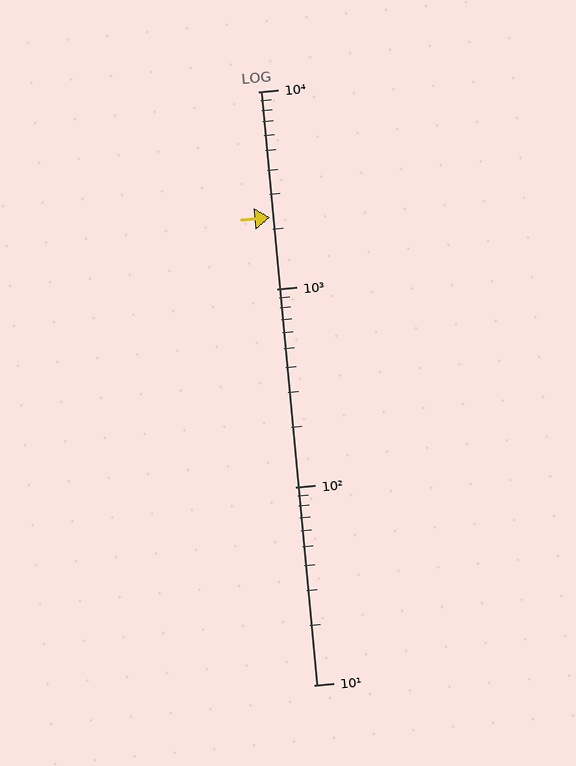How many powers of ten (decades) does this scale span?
The scale spans 3 decades, from 10 to 10000.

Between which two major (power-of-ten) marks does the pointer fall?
The pointer is between 1000 and 10000.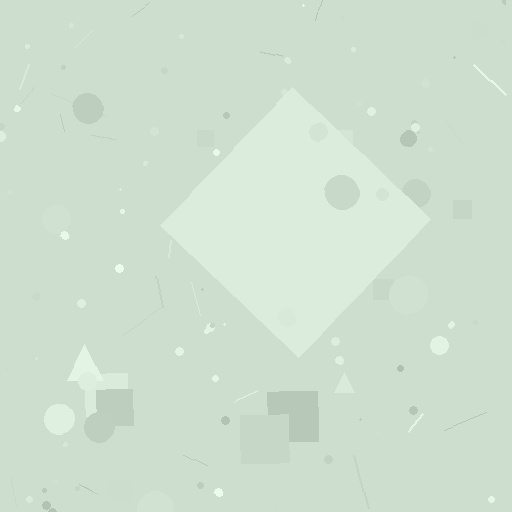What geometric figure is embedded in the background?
A diamond is embedded in the background.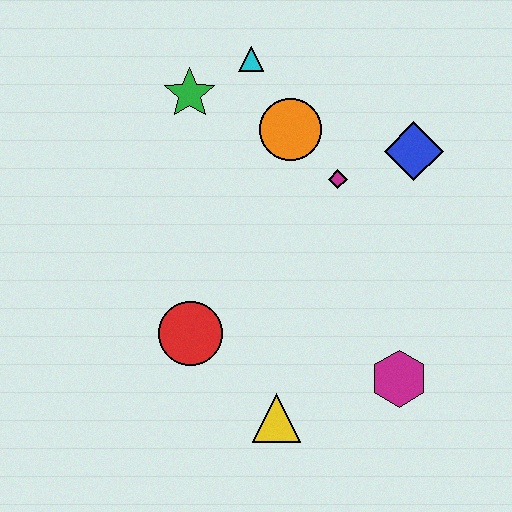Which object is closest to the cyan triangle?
The green star is closest to the cyan triangle.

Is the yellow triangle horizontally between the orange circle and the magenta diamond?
No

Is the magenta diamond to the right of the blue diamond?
No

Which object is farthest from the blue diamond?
The yellow triangle is farthest from the blue diamond.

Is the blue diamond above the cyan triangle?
No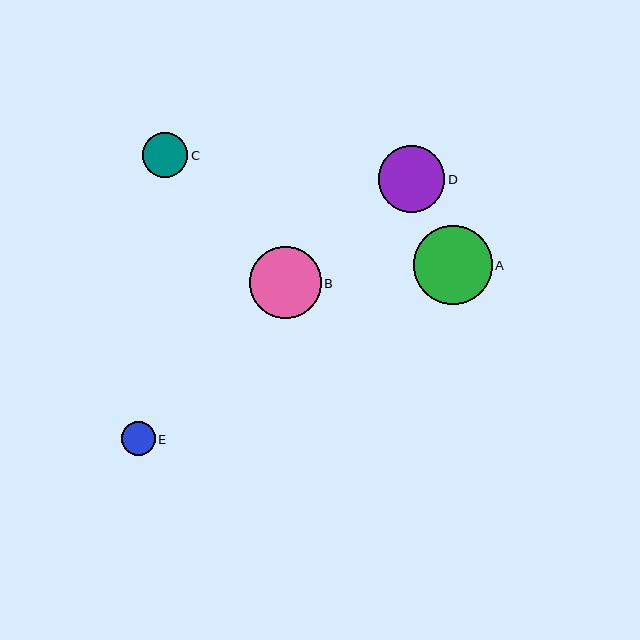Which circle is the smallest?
Circle E is the smallest with a size of approximately 34 pixels.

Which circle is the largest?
Circle A is the largest with a size of approximately 79 pixels.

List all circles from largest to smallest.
From largest to smallest: A, B, D, C, E.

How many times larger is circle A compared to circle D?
Circle A is approximately 1.2 times the size of circle D.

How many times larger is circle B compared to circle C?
Circle B is approximately 1.6 times the size of circle C.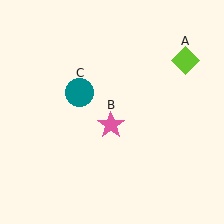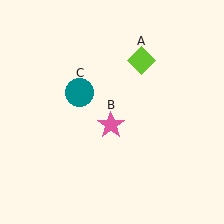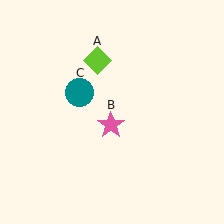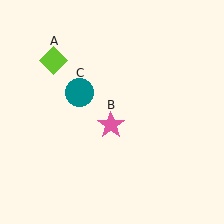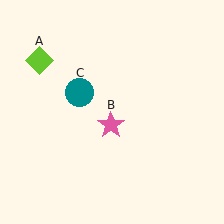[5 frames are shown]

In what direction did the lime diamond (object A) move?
The lime diamond (object A) moved left.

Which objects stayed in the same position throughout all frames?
Pink star (object B) and teal circle (object C) remained stationary.